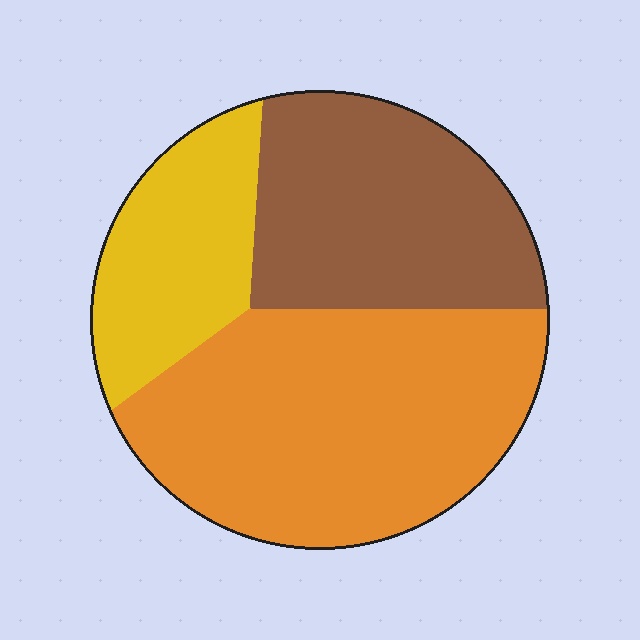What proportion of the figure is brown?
Brown covers 32% of the figure.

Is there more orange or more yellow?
Orange.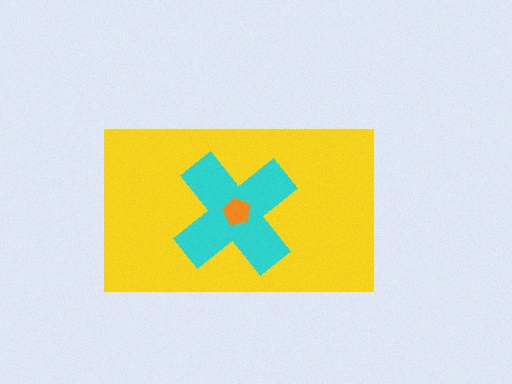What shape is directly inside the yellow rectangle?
The cyan cross.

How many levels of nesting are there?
3.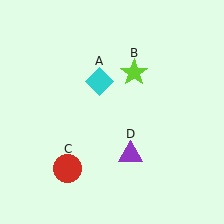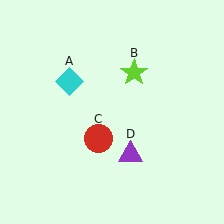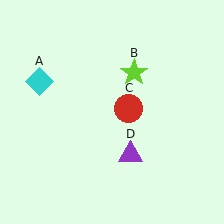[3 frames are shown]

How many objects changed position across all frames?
2 objects changed position: cyan diamond (object A), red circle (object C).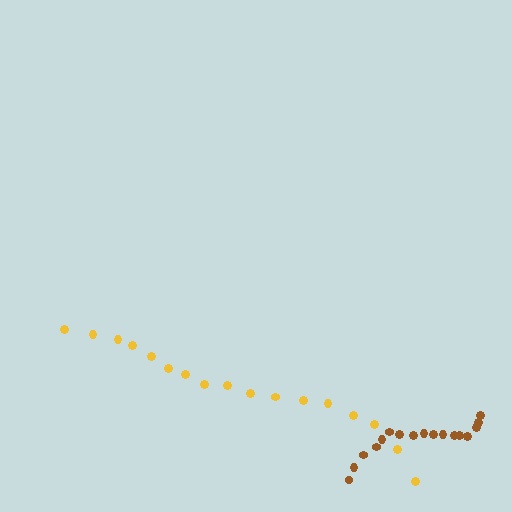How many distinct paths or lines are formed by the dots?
There are 2 distinct paths.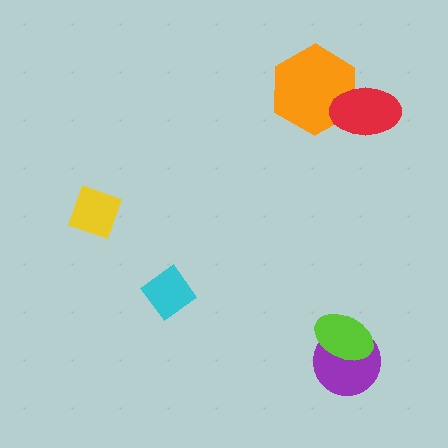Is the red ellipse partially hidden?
No, no other shape covers it.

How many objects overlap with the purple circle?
1 object overlaps with the purple circle.